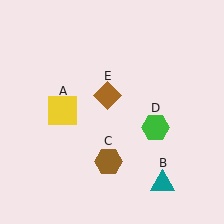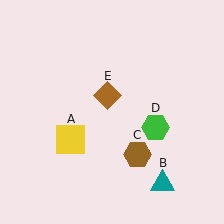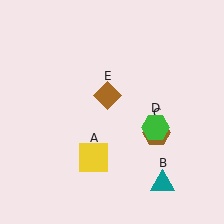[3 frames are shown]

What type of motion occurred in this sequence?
The yellow square (object A), brown hexagon (object C) rotated counterclockwise around the center of the scene.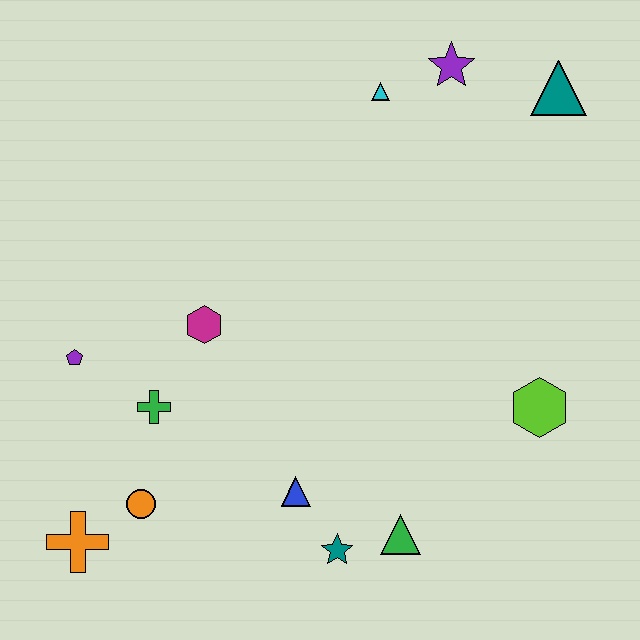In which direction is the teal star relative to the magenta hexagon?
The teal star is below the magenta hexagon.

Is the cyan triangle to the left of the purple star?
Yes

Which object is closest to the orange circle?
The orange cross is closest to the orange circle.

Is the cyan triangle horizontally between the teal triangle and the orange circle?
Yes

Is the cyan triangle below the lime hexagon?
No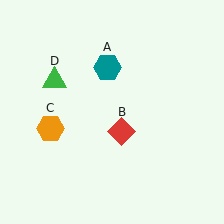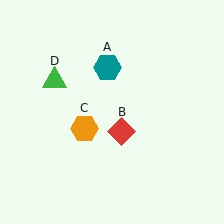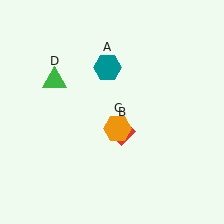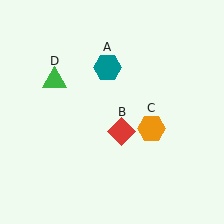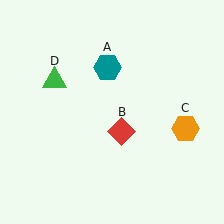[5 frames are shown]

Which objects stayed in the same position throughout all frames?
Teal hexagon (object A) and red diamond (object B) and green triangle (object D) remained stationary.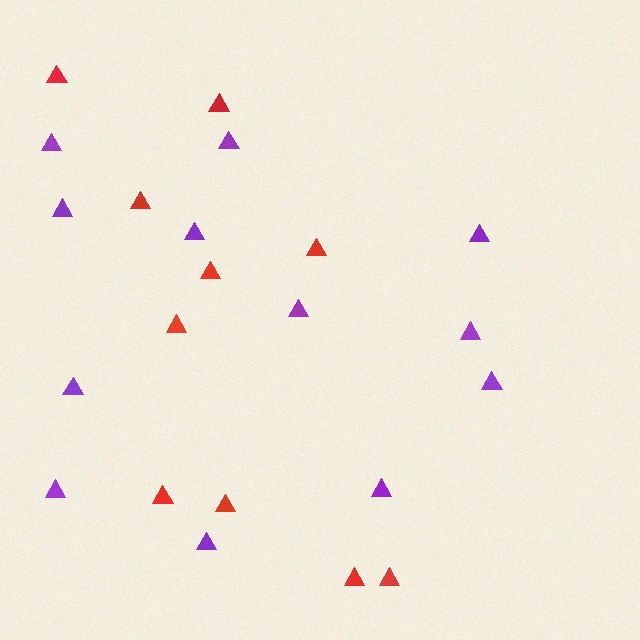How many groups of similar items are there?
There are 2 groups: one group of red triangles (10) and one group of purple triangles (12).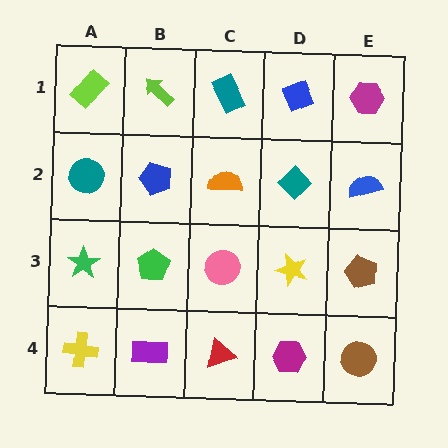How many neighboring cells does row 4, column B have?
3.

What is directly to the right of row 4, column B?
A red triangle.